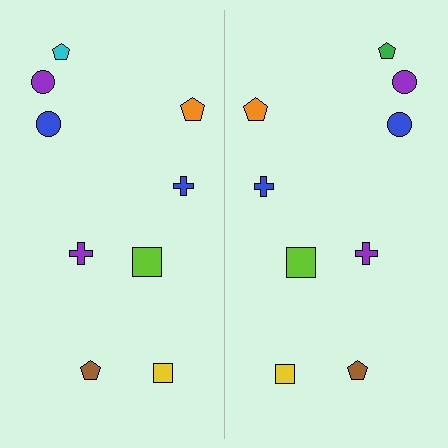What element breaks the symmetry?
The green pentagon on the right side breaks the symmetry — its mirror counterpart is cyan.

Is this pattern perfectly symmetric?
No, the pattern is not perfectly symmetric. The green pentagon on the right side breaks the symmetry — its mirror counterpart is cyan.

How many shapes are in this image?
There are 18 shapes in this image.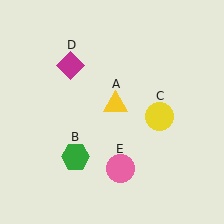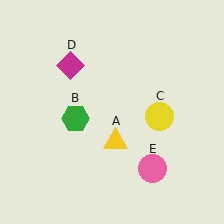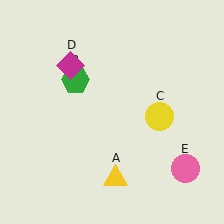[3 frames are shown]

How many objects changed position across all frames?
3 objects changed position: yellow triangle (object A), green hexagon (object B), pink circle (object E).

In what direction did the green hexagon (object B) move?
The green hexagon (object B) moved up.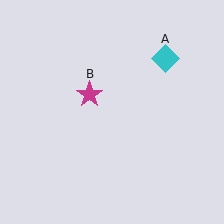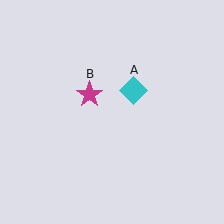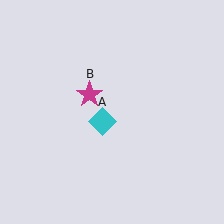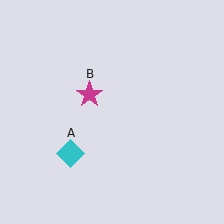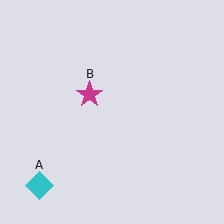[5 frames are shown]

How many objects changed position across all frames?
1 object changed position: cyan diamond (object A).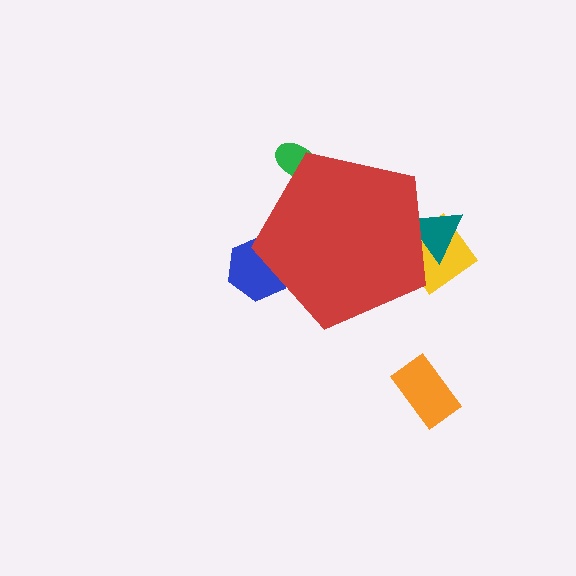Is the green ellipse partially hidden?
Yes, the green ellipse is partially hidden behind the red pentagon.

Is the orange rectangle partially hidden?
No, the orange rectangle is fully visible.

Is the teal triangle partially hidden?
Yes, the teal triangle is partially hidden behind the red pentagon.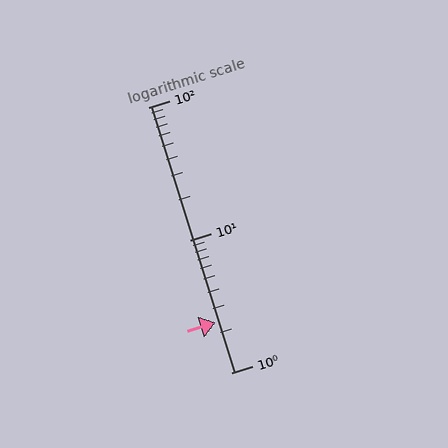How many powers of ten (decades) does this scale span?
The scale spans 2 decades, from 1 to 100.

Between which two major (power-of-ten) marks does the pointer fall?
The pointer is between 1 and 10.